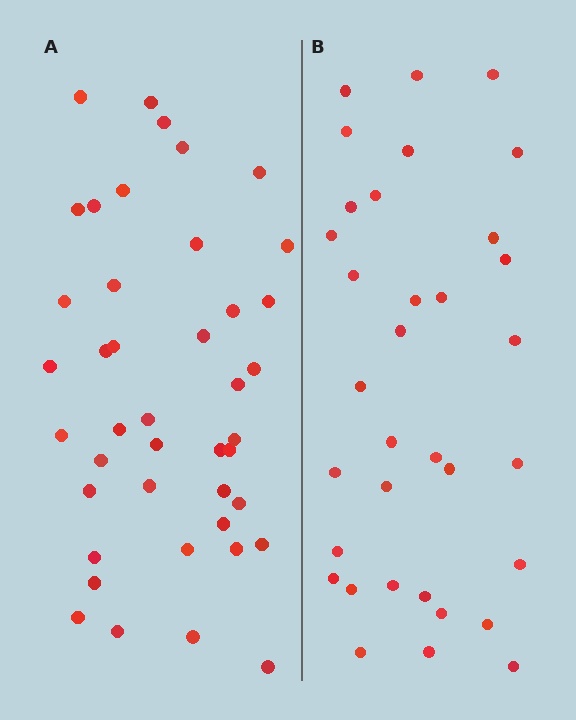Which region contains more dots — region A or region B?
Region A (the left region) has more dots.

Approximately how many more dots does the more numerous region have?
Region A has roughly 8 or so more dots than region B.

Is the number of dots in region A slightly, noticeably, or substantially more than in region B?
Region A has only slightly more — the two regions are fairly close. The ratio is roughly 1.2 to 1.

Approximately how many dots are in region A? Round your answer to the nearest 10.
About 40 dots. (The exact count is 42, which rounds to 40.)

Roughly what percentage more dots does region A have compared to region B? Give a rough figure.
About 25% more.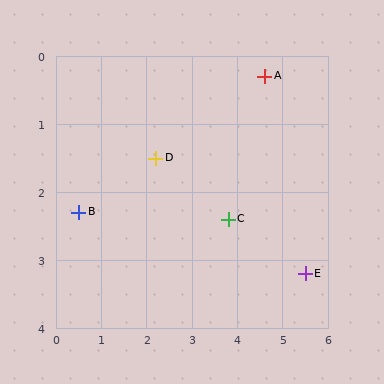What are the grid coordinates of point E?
Point E is at approximately (5.5, 3.2).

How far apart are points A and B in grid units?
Points A and B are about 4.6 grid units apart.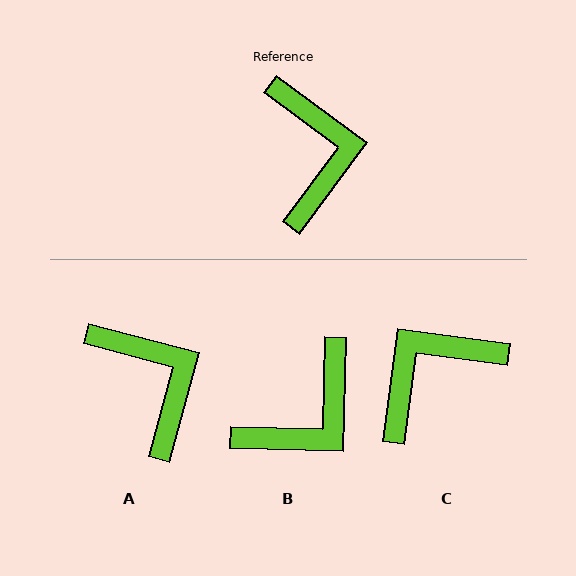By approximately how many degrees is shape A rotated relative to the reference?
Approximately 22 degrees counter-clockwise.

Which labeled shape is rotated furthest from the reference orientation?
C, about 119 degrees away.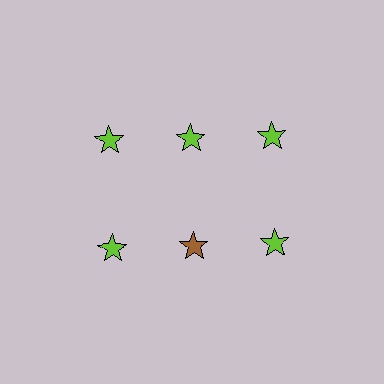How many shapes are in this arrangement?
There are 6 shapes arranged in a grid pattern.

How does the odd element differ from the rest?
It has a different color: brown instead of lime.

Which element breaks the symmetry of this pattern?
The brown star in the second row, second from left column breaks the symmetry. All other shapes are lime stars.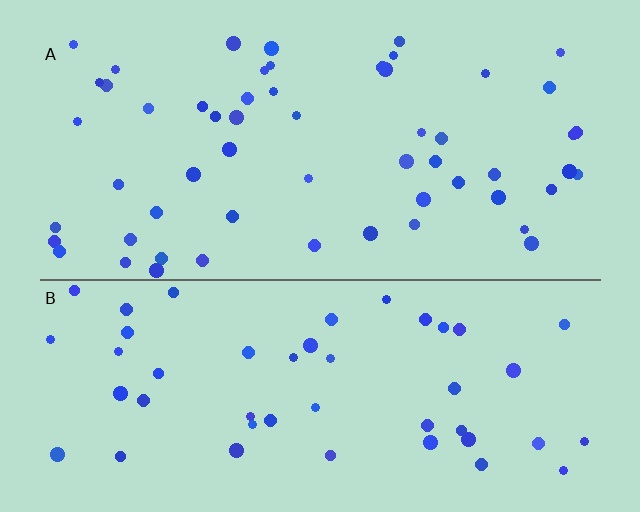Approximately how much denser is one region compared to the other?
Approximately 1.2× — region A over region B.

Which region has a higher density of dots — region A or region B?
A (the top).